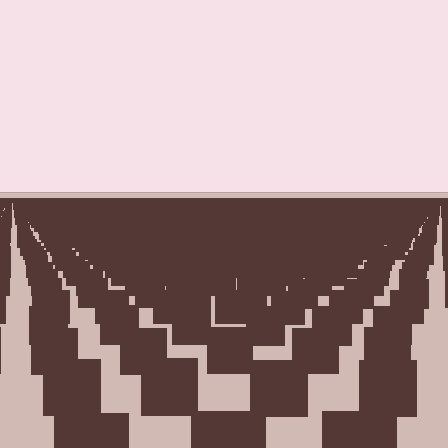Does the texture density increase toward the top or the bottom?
Density increases toward the top.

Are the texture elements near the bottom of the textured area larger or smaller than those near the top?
Larger. Near the bottom, elements are closer to the viewer and appear at a bigger on-screen size.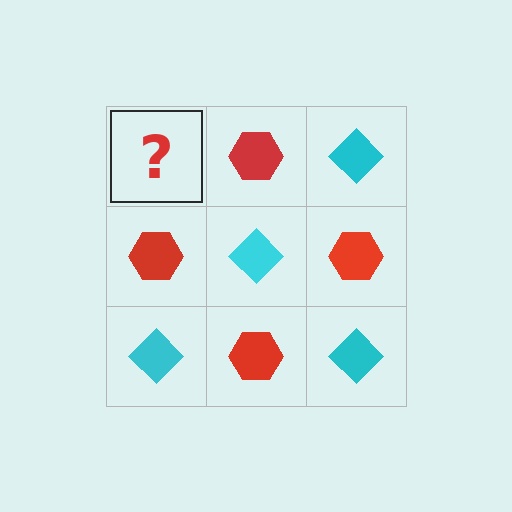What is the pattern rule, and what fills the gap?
The rule is that it alternates cyan diamond and red hexagon in a checkerboard pattern. The gap should be filled with a cyan diamond.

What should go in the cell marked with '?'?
The missing cell should contain a cyan diamond.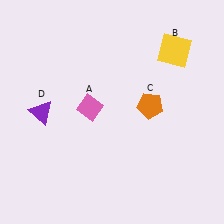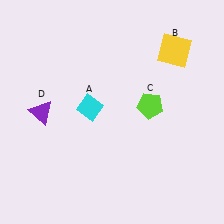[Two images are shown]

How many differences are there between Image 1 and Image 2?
There are 2 differences between the two images.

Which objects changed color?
A changed from pink to cyan. C changed from orange to lime.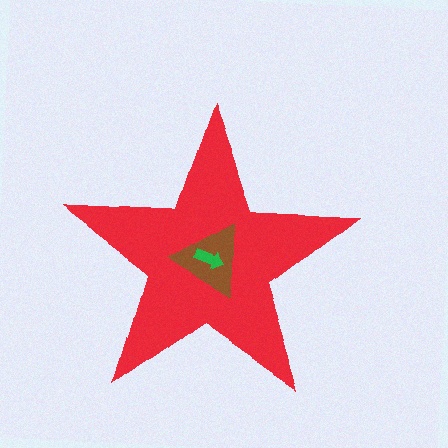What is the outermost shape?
The red star.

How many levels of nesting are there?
3.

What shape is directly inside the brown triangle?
The green arrow.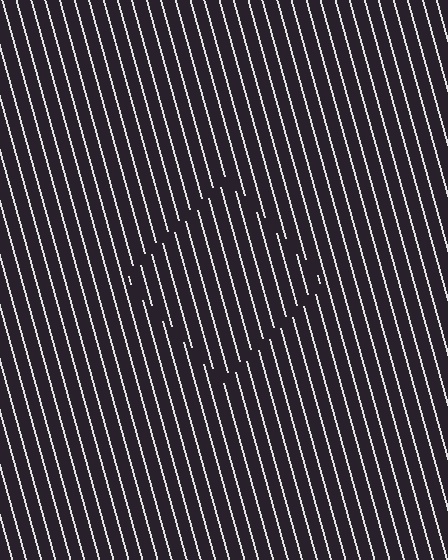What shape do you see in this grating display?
An illusory square. The interior of the shape contains the same grating, shifted by half a period — the contour is defined by the phase discontinuity where line-ends from the inner and outer gratings abut.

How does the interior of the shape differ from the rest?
The interior of the shape contains the same grating, shifted by half a period — the contour is defined by the phase discontinuity where line-ends from the inner and outer gratings abut.